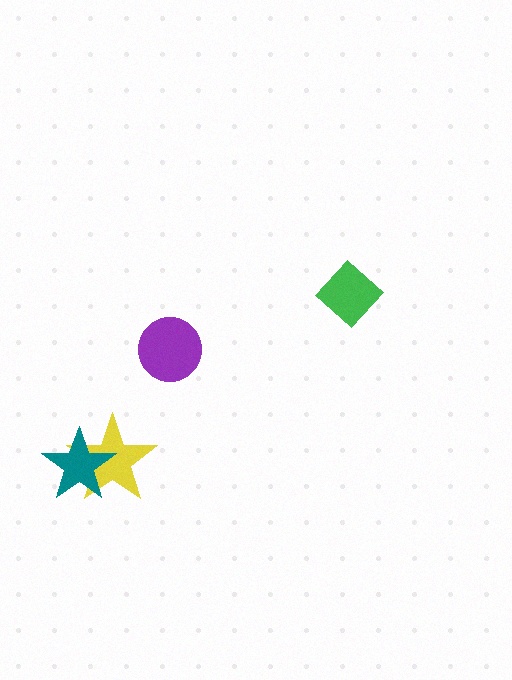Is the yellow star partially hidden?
Yes, it is partially covered by another shape.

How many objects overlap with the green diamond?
0 objects overlap with the green diamond.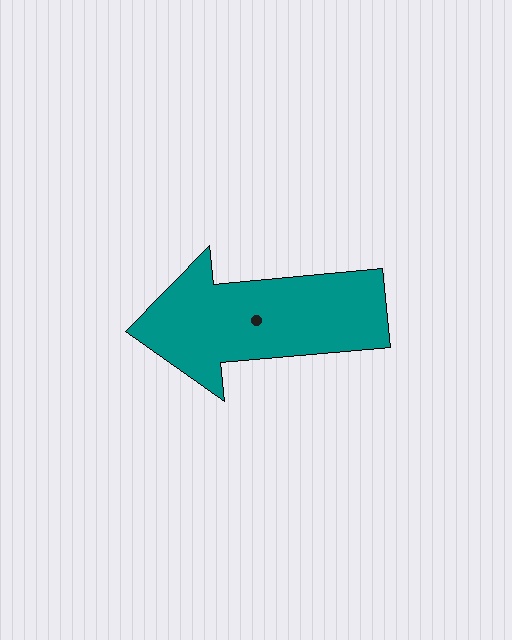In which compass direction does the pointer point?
West.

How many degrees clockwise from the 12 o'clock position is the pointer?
Approximately 265 degrees.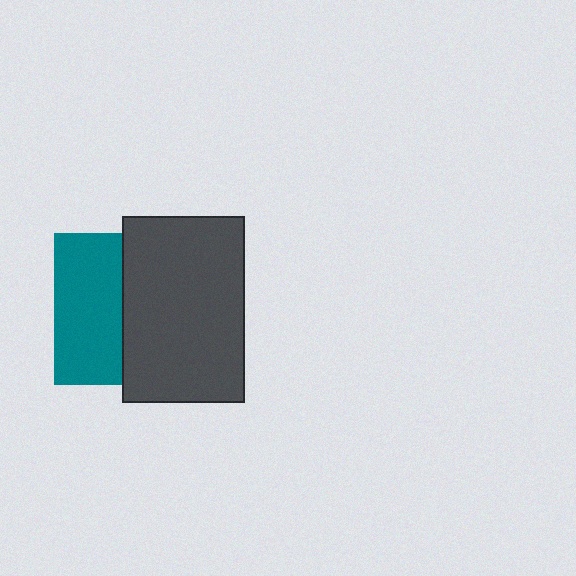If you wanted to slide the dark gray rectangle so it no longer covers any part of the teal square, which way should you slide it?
Slide it right — that is the most direct way to separate the two shapes.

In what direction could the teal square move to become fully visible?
The teal square could move left. That would shift it out from behind the dark gray rectangle entirely.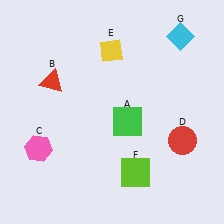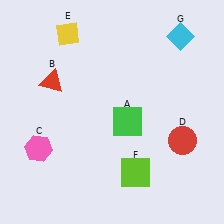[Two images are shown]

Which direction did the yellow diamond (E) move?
The yellow diamond (E) moved left.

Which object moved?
The yellow diamond (E) moved left.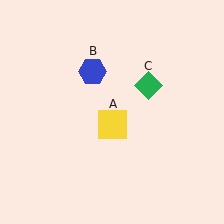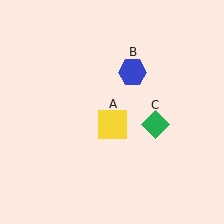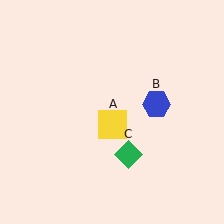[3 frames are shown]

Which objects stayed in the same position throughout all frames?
Yellow square (object A) remained stationary.